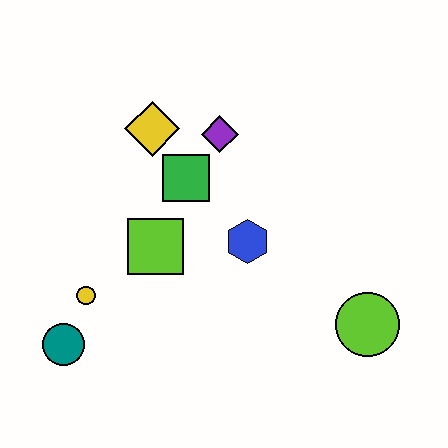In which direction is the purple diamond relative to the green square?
The purple diamond is above the green square.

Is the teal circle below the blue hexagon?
Yes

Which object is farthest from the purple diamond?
The teal circle is farthest from the purple diamond.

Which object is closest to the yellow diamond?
The green square is closest to the yellow diamond.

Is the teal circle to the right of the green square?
No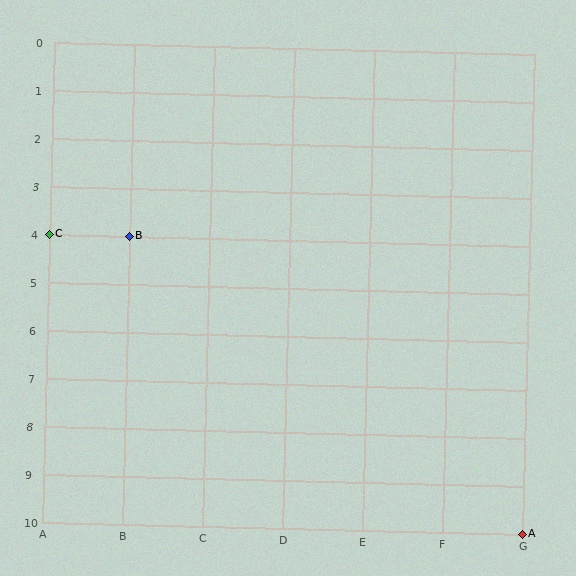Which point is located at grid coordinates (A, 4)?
Point C is at (A, 4).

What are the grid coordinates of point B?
Point B is at grid coordinates (B, 4).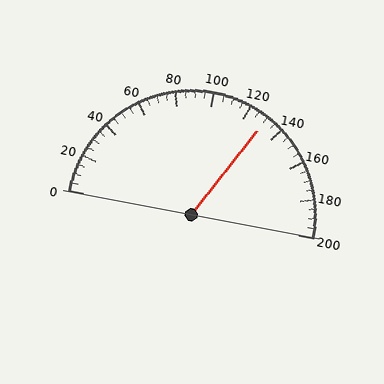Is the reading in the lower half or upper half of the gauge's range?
The reading is in the upper half of the range (0 to 200).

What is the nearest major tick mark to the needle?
The nearest major tick mark is 120.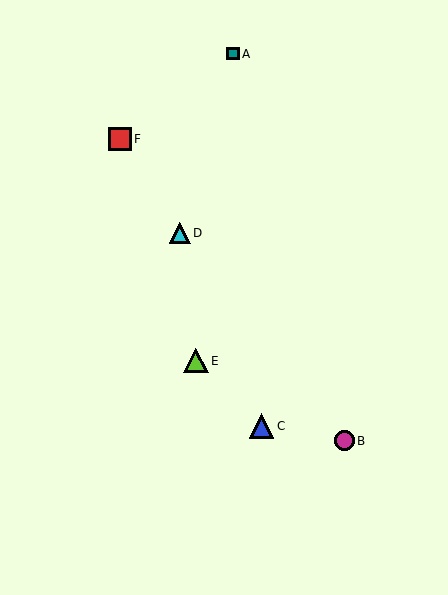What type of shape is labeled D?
Shape D is a cyan triangle.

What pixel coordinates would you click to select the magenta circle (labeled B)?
Click at (344, 441) to select the magenta circle B.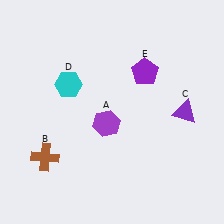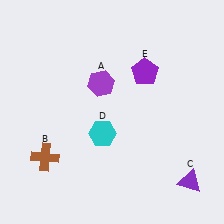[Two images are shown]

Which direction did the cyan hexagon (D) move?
The cyan hexagon (D) moved down.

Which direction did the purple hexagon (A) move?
The purple hexagon (A) moved up.